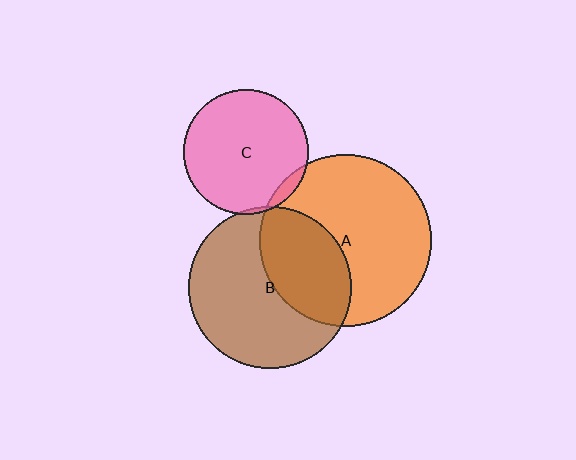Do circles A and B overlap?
Yes.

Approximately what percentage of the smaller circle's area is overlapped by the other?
Approximately 40%.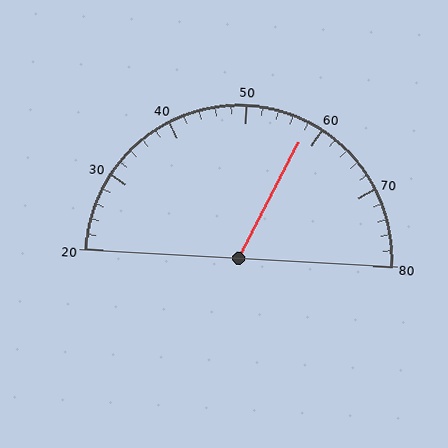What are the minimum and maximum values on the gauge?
The gauge ranges from 20 to 80.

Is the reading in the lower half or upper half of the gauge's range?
The reading is in the upper half of the range (20 to 80).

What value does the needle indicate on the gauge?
The needle indicates approximately 58.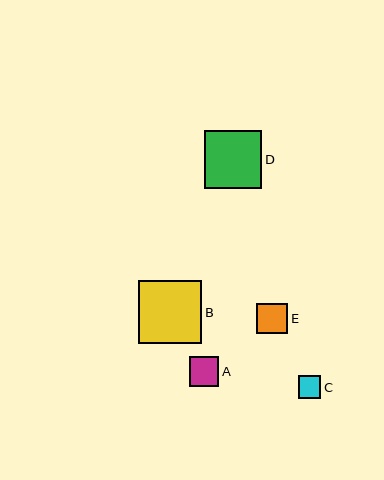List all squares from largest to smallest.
From largest to smallest: B, D, E, A, C.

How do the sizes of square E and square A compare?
Square E and square A are approximately the same size.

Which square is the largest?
Square B is the largest with a size of approximately 63 pixels.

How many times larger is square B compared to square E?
Square B is approximately 2.0 times the size of square E.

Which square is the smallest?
Square C is the smallest with a size of approximately 22 pixels.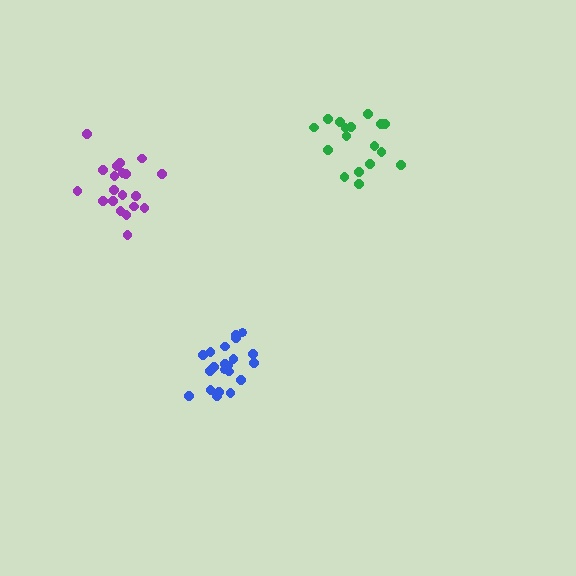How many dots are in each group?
Group 1: 17 dots, Group 2: 21 dots, Group 3: 20 dots (58 total).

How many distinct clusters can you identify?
There are 3 distinct clusters.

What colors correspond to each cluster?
The clusters are colored: green, blue, purple.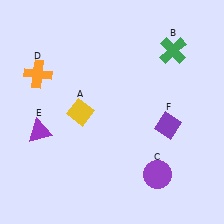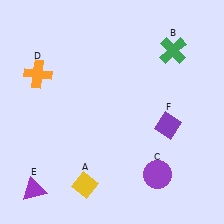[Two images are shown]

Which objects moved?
The objects that moved are: the yellow diamond (A), the purple triangle (E).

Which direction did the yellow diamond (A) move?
The yellow diamond (A) moved down.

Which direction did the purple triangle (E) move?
The purple triangle (E) moved down.